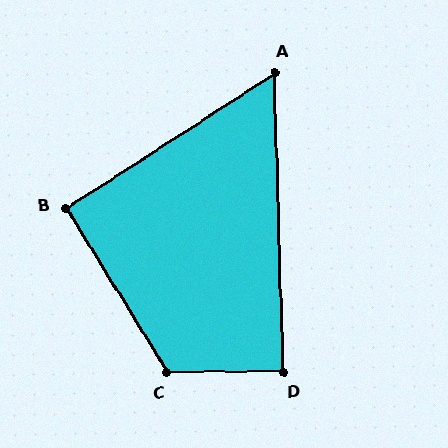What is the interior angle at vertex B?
Approximately 91 degrees (approximately right).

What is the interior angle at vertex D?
Approximately 89 degrees (approximately right).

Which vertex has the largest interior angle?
C, at approximately 121 degrees.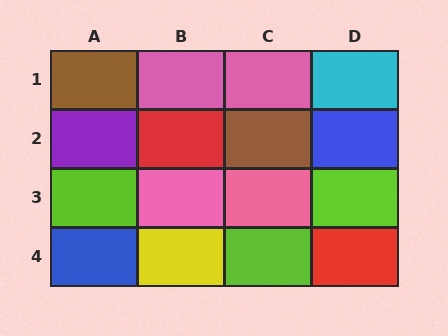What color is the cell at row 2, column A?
Purple.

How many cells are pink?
4 cells are pink.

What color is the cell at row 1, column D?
Cyan.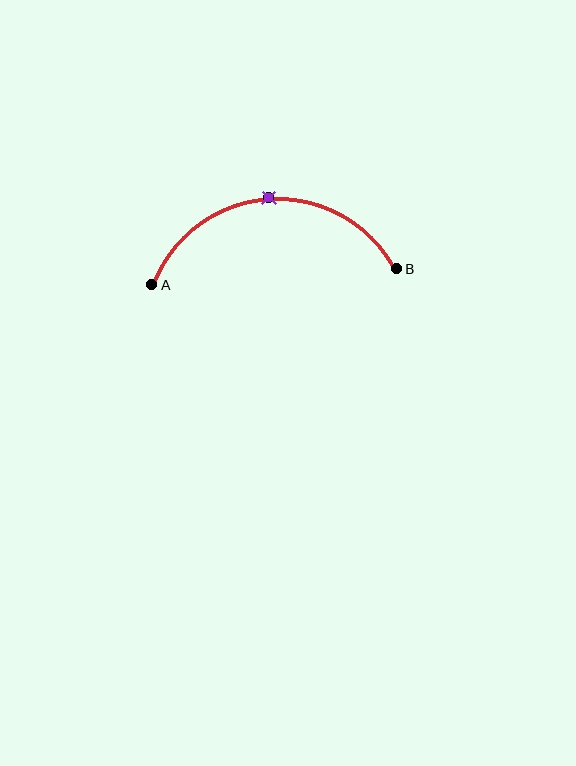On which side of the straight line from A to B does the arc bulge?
The arc bulges above the straight line connecting A and B.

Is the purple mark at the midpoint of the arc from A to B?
Yes. The purple mark lies on the arc at equal arc-length from both A and B — it is the arc midpoint.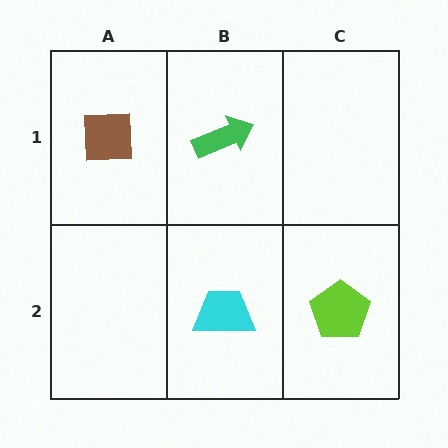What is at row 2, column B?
A cyan trapezoid.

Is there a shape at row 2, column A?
No, that cell is empty.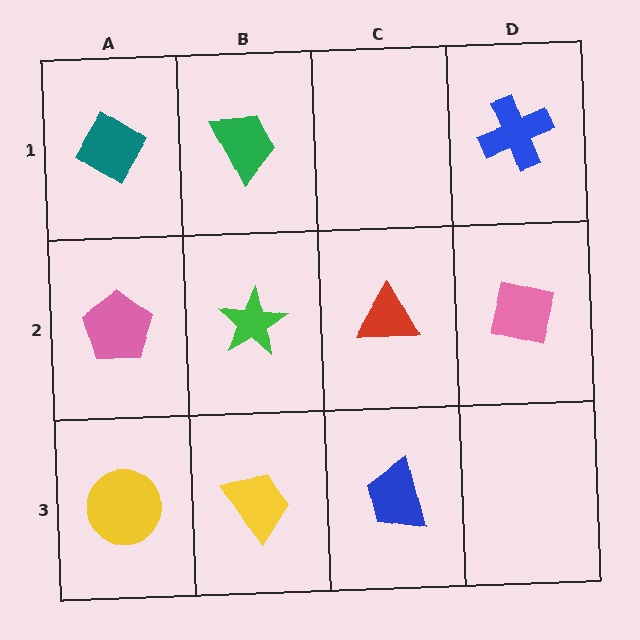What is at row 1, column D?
A blue cross.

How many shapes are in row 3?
3 shapes.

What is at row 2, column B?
A green star.